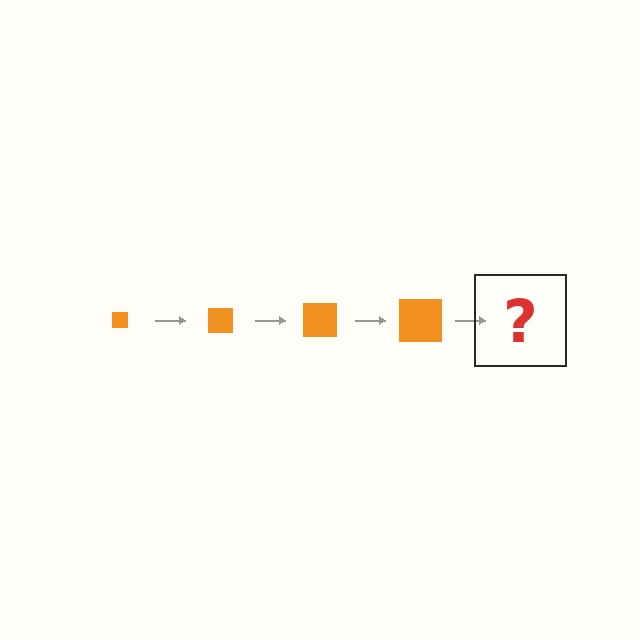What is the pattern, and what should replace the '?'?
The pattern is that the square gets progressively larger each step. The '?' should be an orange square, larger than the previous one.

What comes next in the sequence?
The next element should be an orange square, larger than the previous one.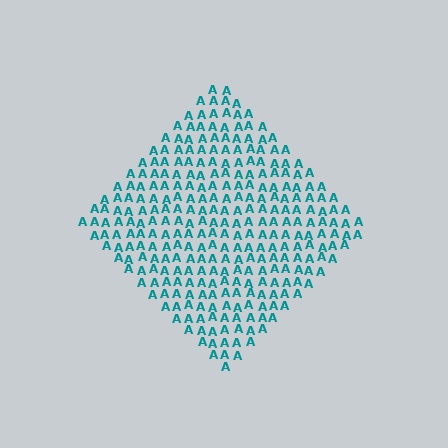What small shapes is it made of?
It is made of small letter A's.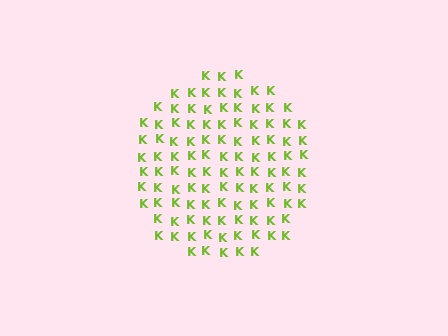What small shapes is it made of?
It is made of small letter K's.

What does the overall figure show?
The overall figure shows a circle.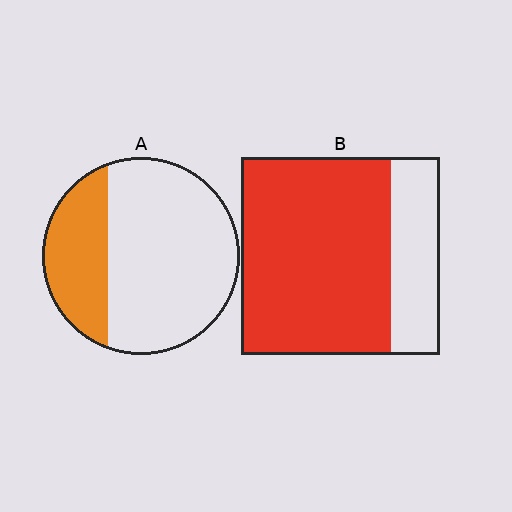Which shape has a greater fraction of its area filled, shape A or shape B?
Shape B.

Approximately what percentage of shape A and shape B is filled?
A is approximately 30% and B is approximately 75%.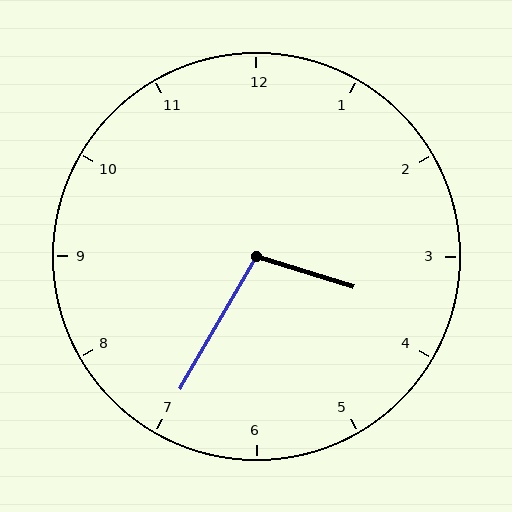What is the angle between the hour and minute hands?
Approximately 102 degrees.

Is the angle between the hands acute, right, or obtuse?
It is obtuse.